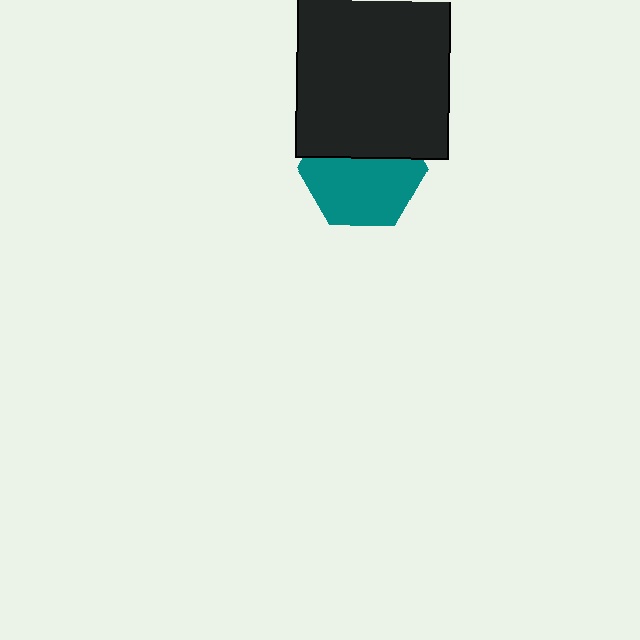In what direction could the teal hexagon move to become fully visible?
The teal hexagon could move down. That would shift it out from behind the black rectangle entirely.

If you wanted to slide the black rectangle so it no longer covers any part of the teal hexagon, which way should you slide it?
Slide it up — that is the most direct way to separate the two shapes.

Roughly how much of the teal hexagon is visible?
About half of it is visible (roughly 61%).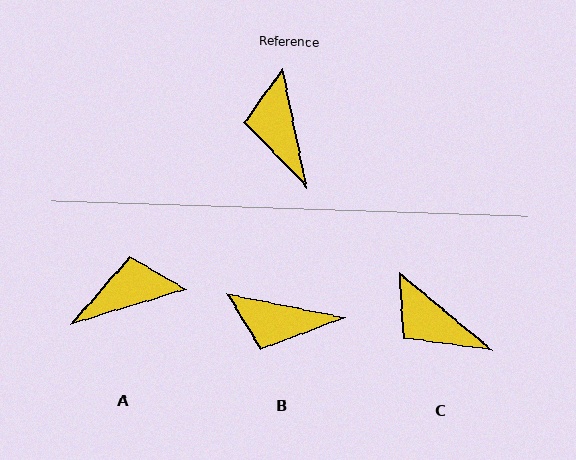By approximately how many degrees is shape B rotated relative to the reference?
Approximately 67 degrees counter-clockwise.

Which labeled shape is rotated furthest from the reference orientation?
A, about 84 degrees away.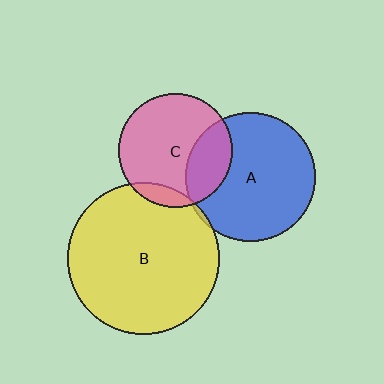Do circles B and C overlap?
Yes.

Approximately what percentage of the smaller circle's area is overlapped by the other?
Approximately 10%.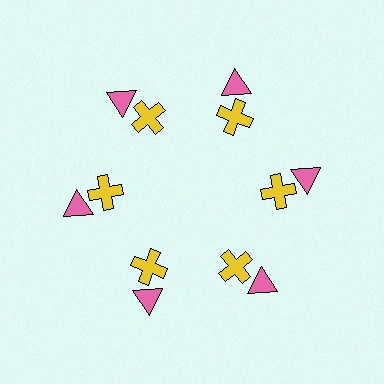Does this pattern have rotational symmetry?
Yes, this pattern has 6-fold rotational symmetry. It looks the same after rotating 60 degrees around the center.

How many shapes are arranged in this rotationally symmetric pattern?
There are 12 shapes, arranged in 6 groups of 2.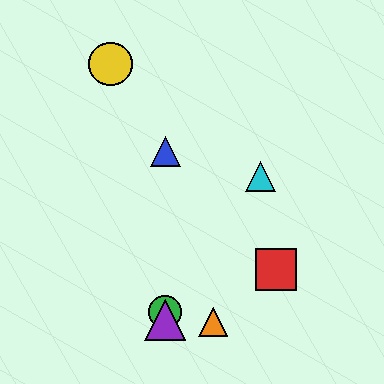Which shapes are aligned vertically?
The blue triangle, the green circle, the purple triangle are aligned vertically.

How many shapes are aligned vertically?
3 shapes (the blue triangle, the green circle, the purple triangle) are aligned vertically.